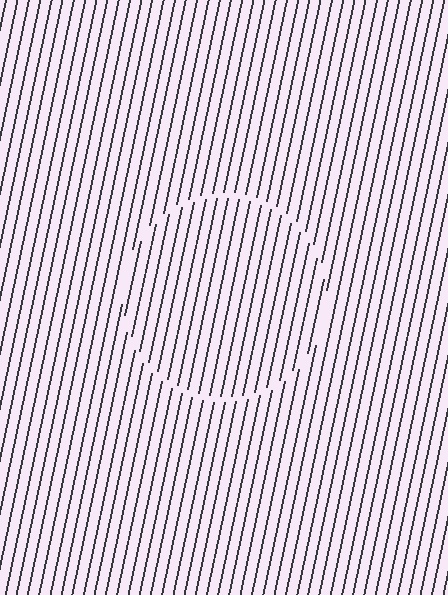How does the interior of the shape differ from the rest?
The interior of the shape contains the same grating, shifted by half a period — the contour is defined by the phase discontinuity where line-ends from the inner and outer gratings abut.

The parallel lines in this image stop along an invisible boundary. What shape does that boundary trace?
An illusory circle. The interior of the shape contains the same grating, shifted by half a period — the contour is defined by the phase discontinuity where line-ends from the inner and outer gratings abut.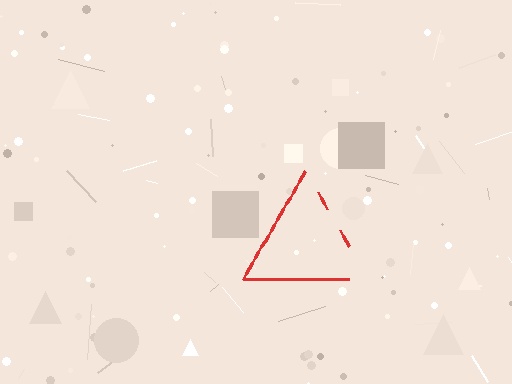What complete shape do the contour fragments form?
The contour fragments form a triangle.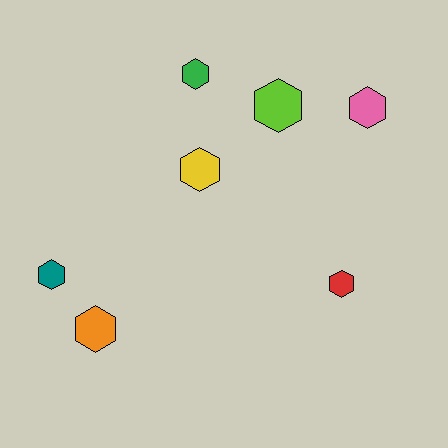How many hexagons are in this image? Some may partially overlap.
There are 7 hexagons.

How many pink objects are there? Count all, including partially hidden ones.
There is 1 pink object.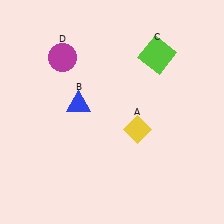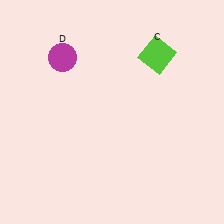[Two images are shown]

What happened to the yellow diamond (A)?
The yellow diamond (A) was removed in Image 2. It was in the bottom-right area of Image 1.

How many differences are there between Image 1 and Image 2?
There are 2 differences between the two images.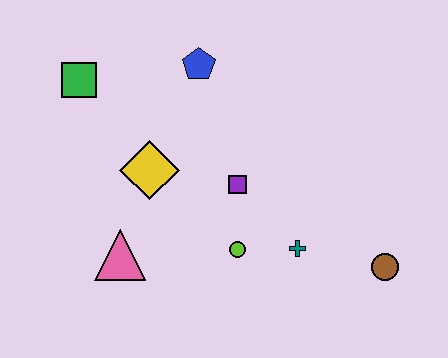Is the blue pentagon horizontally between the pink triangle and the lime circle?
Yes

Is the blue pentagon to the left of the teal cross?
Yes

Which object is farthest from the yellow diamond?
The brown circle is farthest from the yellow diamond.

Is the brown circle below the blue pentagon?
Yes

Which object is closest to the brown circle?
The teal cross is closest to the brown circle.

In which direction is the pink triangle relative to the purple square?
The pink triangle is to the left of the purple square.